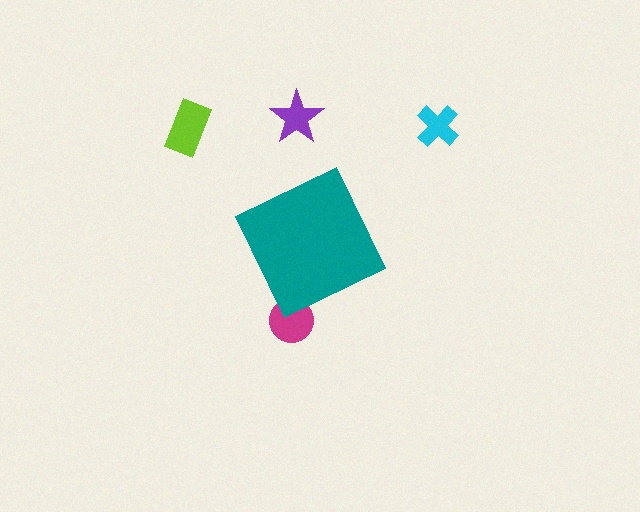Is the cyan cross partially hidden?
No, the cyan cross is fully visible.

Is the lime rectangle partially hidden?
No, the lime rectangle is fully visible.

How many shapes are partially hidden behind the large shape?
1 shape is partially hidden.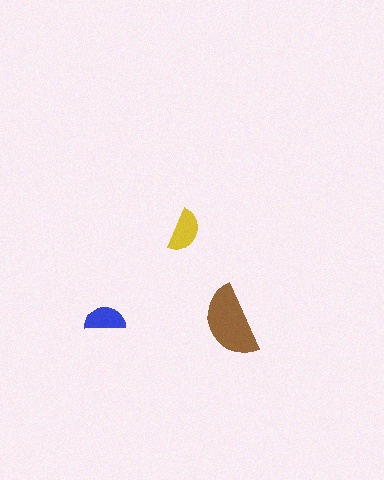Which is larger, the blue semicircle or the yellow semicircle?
The yellow one.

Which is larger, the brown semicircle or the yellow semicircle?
The brown one.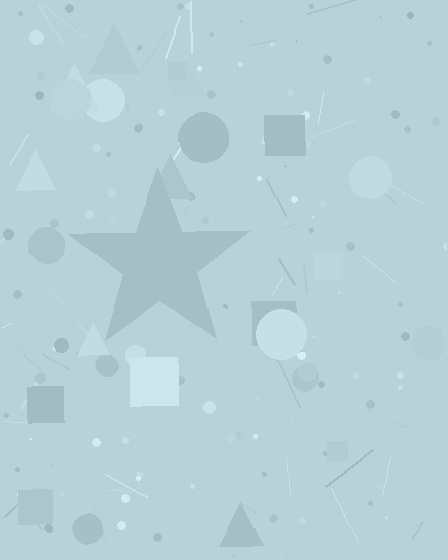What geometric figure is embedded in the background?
A star is embedded in the background.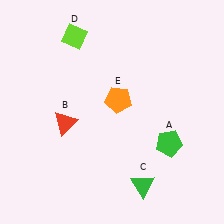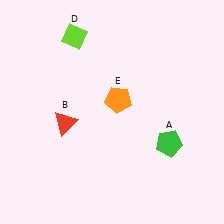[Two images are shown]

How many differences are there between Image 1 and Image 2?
There is 1 difference between the two images.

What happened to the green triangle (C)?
The green triangle (C) was removed in Image 2. It was in the bottom-right area of Image 1.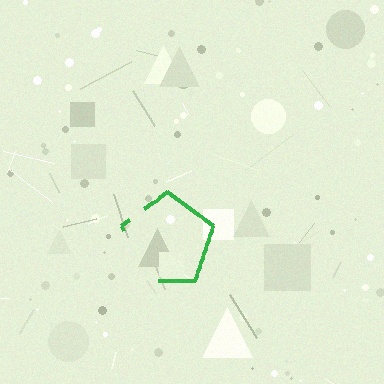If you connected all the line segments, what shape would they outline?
They would outline a pentagon.